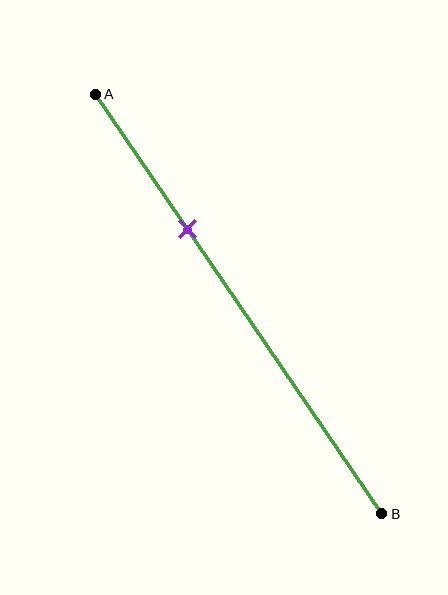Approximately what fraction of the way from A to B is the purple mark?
The purple mark is approximately 30% of the way from A to B.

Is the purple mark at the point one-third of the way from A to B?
Yes, the mark is approximately at the one-third point.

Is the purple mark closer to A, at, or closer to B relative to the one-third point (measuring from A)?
The purple mark is approximately at the one-third point of segment AB.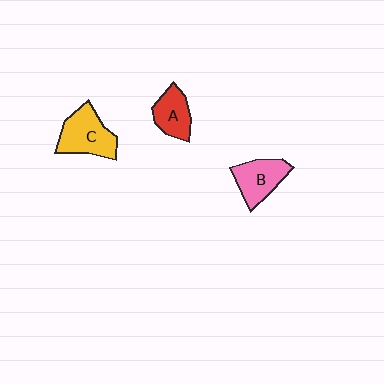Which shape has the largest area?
Shape C (yellow).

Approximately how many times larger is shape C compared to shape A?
Approximately 1.4 times.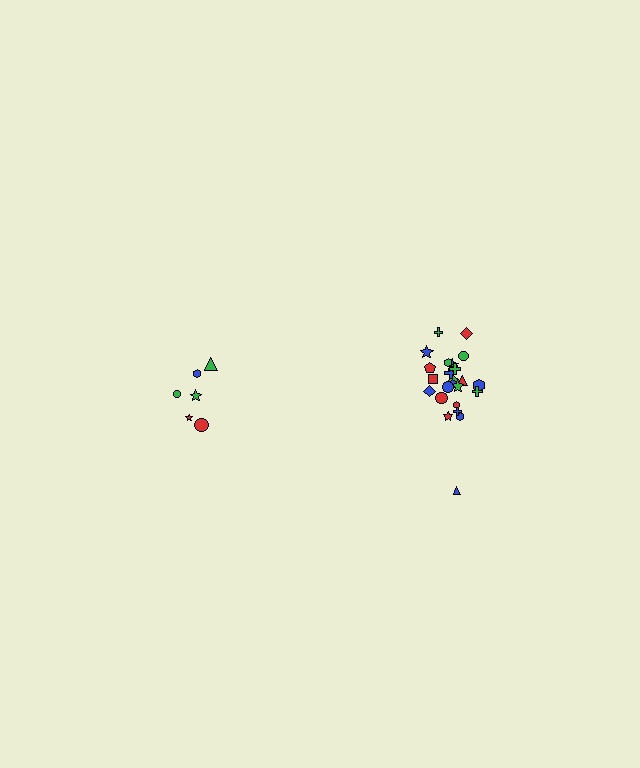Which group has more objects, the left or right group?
The right group.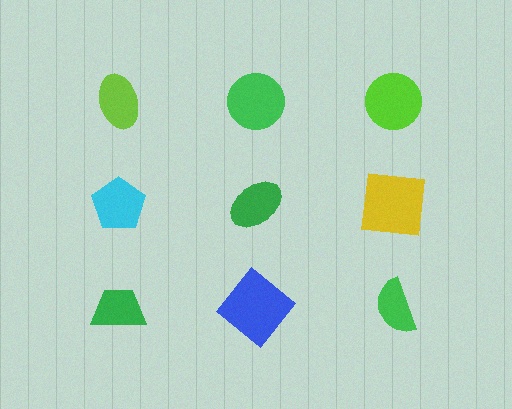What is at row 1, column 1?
A lime ellipse.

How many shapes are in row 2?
3 shapes.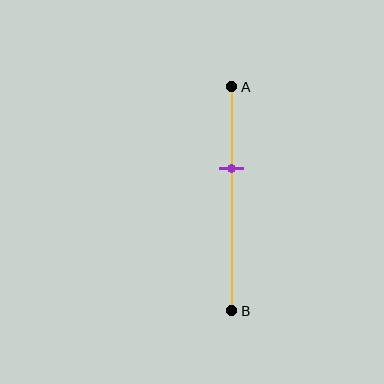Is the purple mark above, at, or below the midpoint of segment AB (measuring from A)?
The purple mark is above the midpoint of segment AB.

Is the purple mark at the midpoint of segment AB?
No, the mark is at about 35% from A, not at the 50% midpoint.